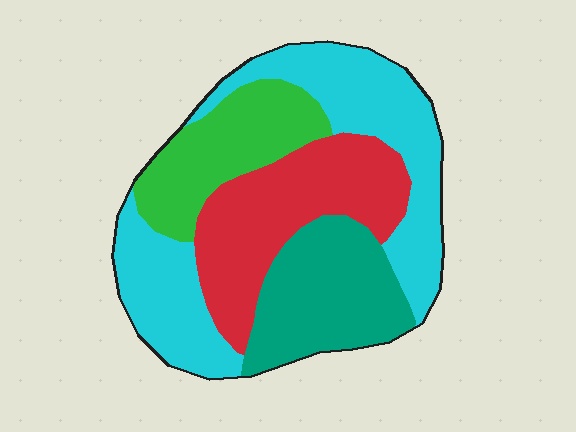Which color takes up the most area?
Cyan, at roughly 35%.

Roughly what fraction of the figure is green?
Green takes up about one sixth (1/6) of the figure.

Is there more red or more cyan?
Cyan.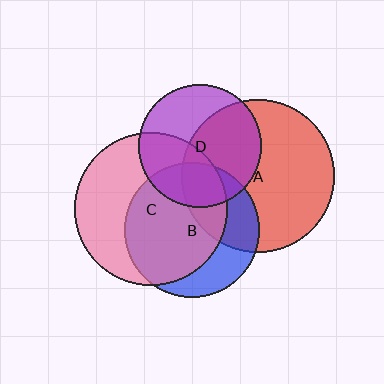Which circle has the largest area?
Circle C (pink).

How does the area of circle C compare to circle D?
Approximately 1.5 times.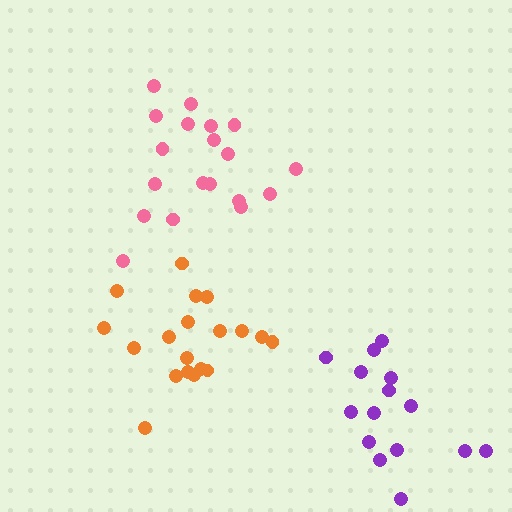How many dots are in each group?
Group 1: 19 dots, Group 2: 15 dots, Group 3: 19 dots (53 total).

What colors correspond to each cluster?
The clusters are colored: pink, purple, orange.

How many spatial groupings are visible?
There are 3 spatial groupings.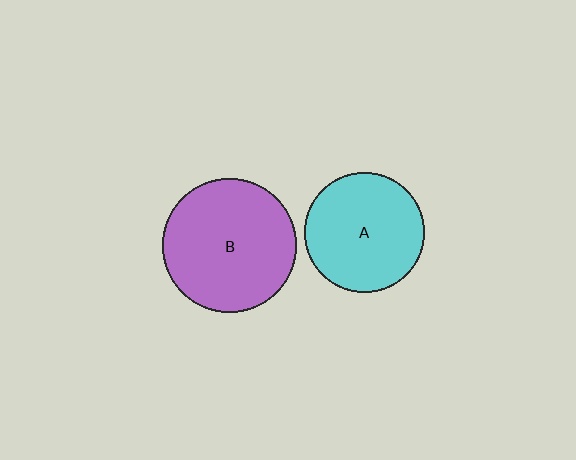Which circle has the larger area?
Circle B (purple).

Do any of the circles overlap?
No, none of the circles overlap.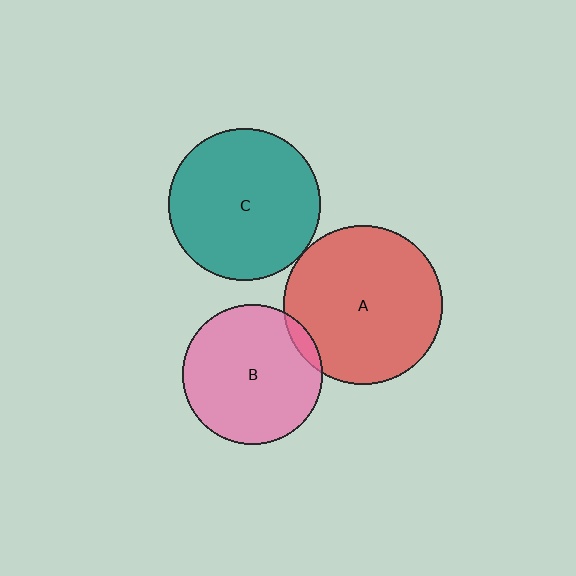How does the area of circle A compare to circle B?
Approximately 1.3 times.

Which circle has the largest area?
Circle A (red).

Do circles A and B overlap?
Yes.